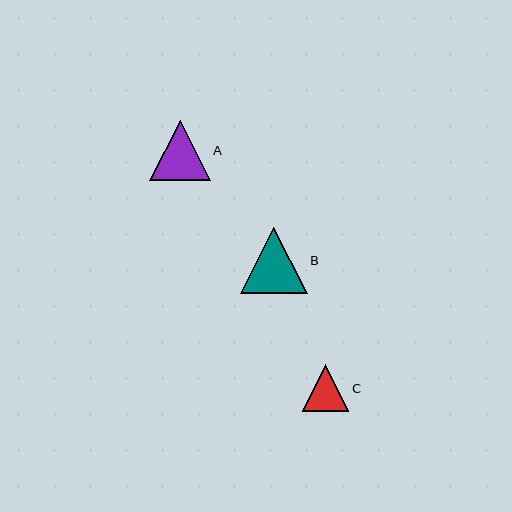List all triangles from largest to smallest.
From largest to smallest: B, A, C.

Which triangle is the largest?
Triangle B is the largest with a size of approximately 67 pixels.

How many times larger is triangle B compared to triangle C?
Triangle B is approximately 1.4 times the size of triangle C.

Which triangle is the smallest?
Triangle C is the smallest with a size of approximately 47 pixels.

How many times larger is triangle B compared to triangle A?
Triangle B is approximately 1.1 times the size of triangle A.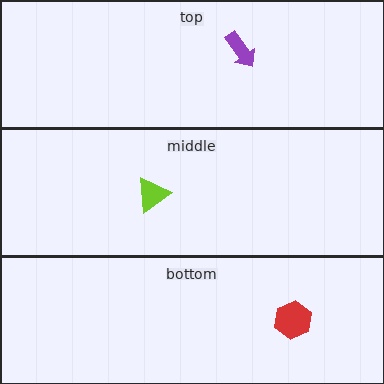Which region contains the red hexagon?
The bottom region.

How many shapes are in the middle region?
1.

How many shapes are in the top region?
1.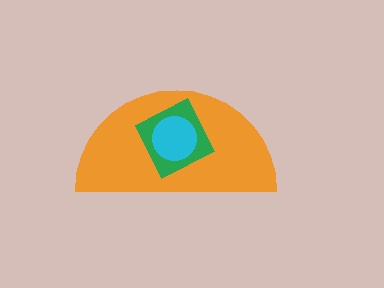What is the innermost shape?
The cyan circle.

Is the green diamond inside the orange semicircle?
Yes.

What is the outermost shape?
The orange semicircle.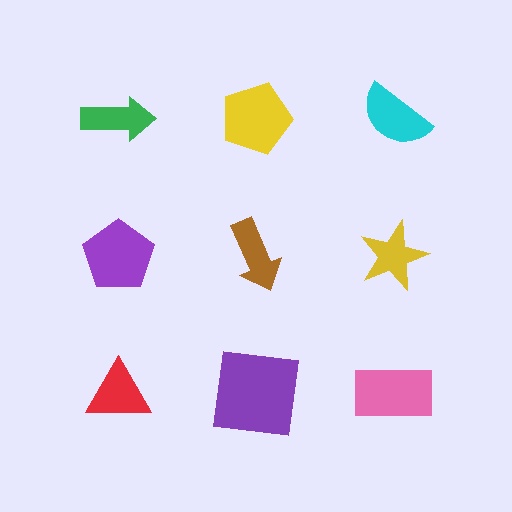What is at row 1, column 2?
A yellow pentagon.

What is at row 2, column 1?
A purple pentagon.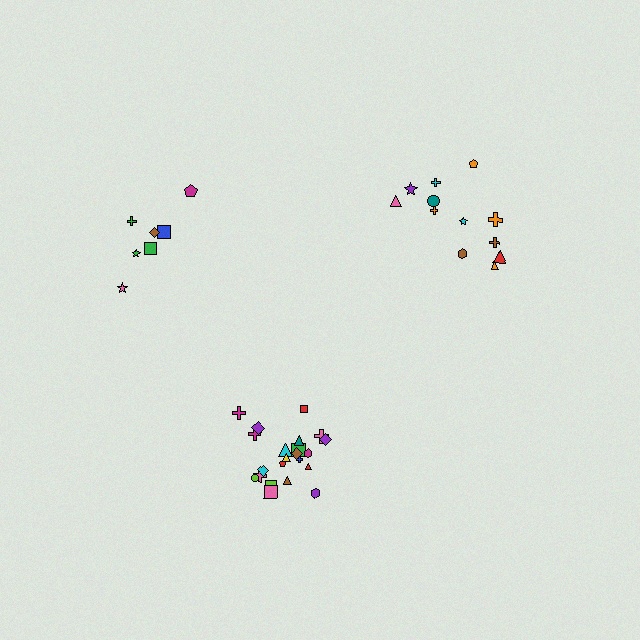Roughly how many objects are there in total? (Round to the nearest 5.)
Roughly 40 objects in total.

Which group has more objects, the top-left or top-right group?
The top-right group.